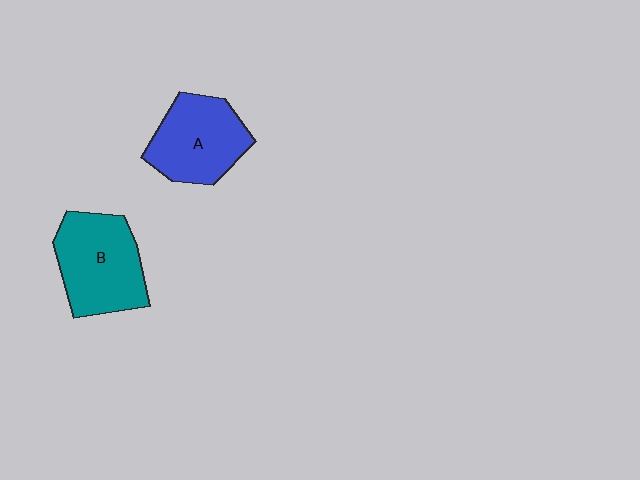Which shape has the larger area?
Shape B (teal).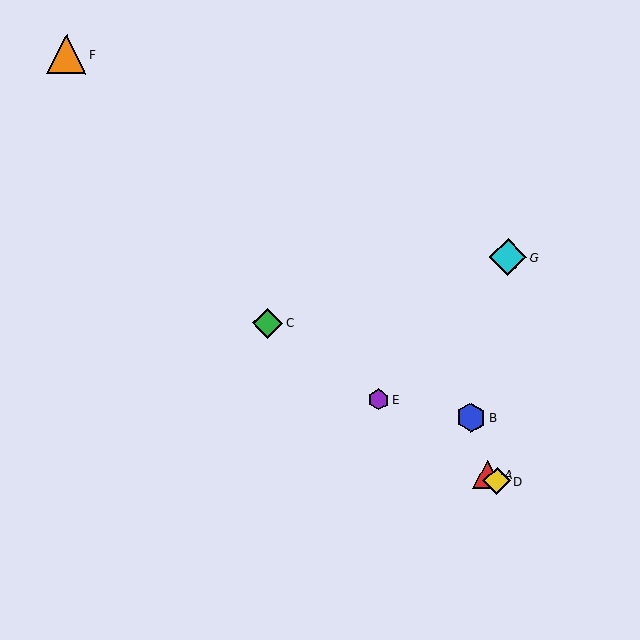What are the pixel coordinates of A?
Object A is at (487, 474).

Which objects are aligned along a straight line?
Objects A, C, D, E are aligned along a straight line.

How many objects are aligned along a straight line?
4 objects (A, C, D, E) are aligned along a straight line.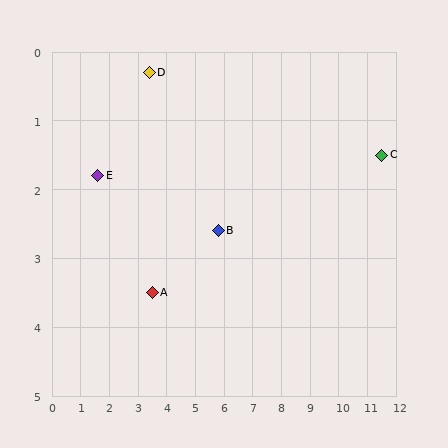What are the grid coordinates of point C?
Point C is at approximately (11.5, 1.5).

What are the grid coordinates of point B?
Point B is at approximately (5.8, 2.6).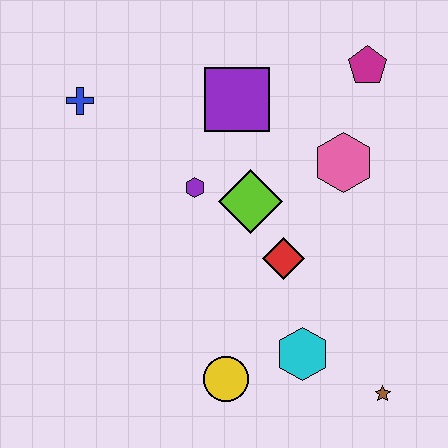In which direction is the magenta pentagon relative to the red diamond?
The magenta pentagon is above the red diamond.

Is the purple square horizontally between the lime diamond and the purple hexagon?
Yes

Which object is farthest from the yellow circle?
The magenta pentagon is farthest from the yellow circle.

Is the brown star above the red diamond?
No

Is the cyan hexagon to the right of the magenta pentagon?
No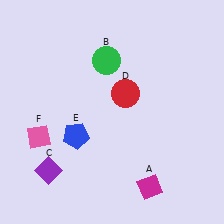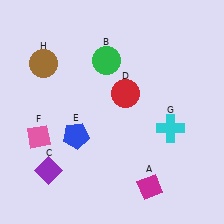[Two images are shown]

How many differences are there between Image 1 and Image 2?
There are 2 differences between the two images.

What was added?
A cyan cross (G), a brown circle (H) were added in Image 2.